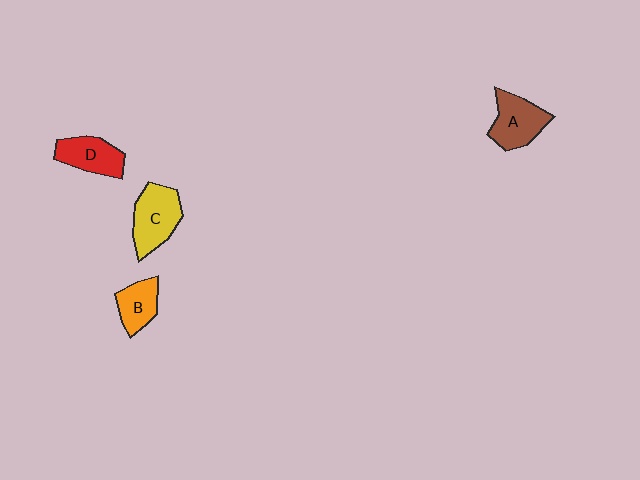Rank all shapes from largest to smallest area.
From largest to smallest: C (yellow), A (brown), D (red), B (orange).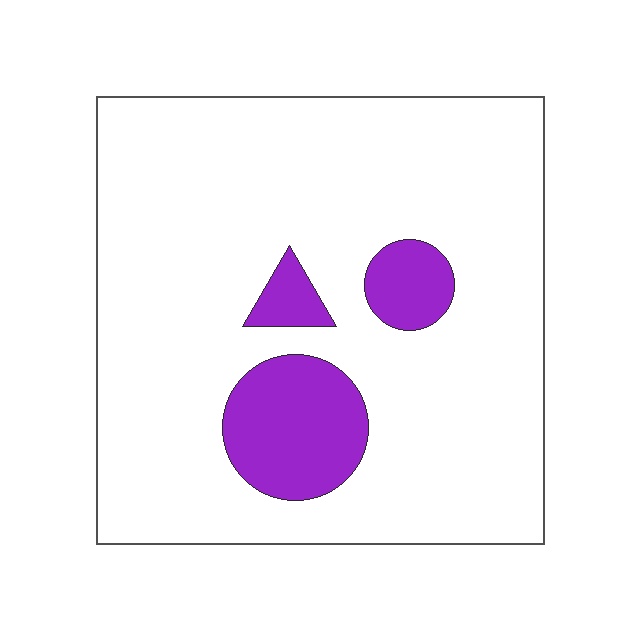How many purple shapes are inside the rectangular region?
3.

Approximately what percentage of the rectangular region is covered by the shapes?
Approximately 15%.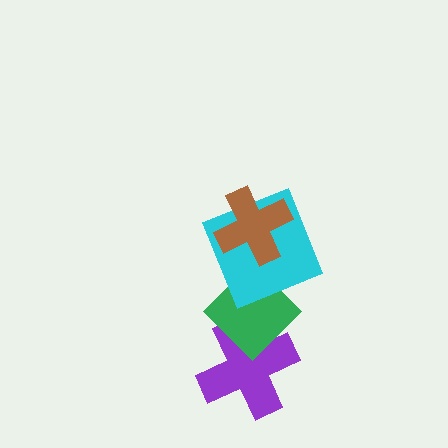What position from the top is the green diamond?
The green diamond is 3rd from the top.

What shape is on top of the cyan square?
The brown cross is on top of the cyan square.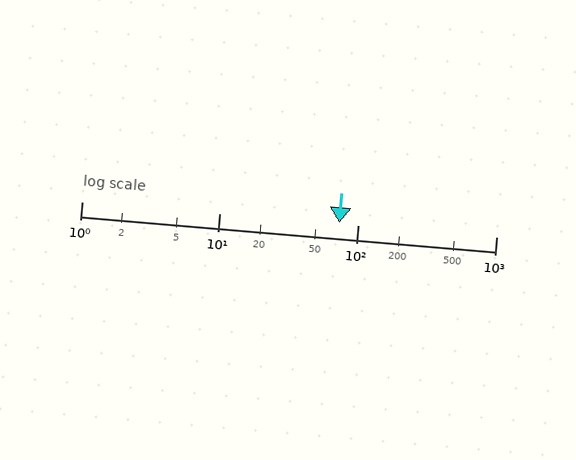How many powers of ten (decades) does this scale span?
The scale spans 3 decades, from 1 to 1000.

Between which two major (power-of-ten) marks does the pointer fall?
The pointer is between 10 and 100.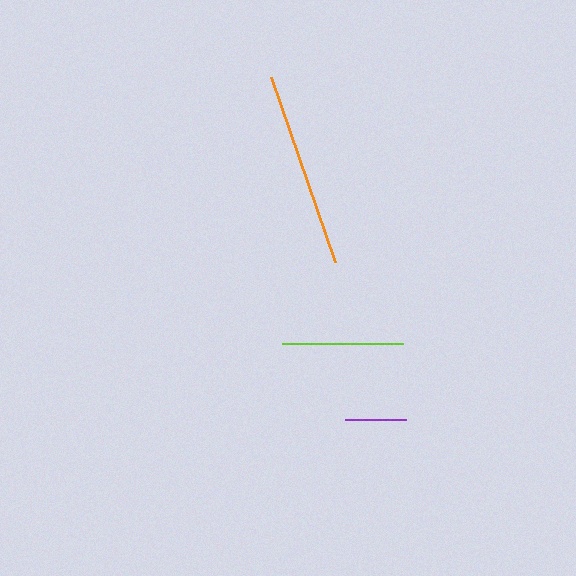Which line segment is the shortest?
The purple line is the shortest at approximately 61 pixels.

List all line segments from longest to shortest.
From longest to shortest: orange, lime, purple.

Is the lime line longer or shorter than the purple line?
The lime line is longer than the purple line.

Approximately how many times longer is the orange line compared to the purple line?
The orange line is approximately 3.2 times the length of the purple line.